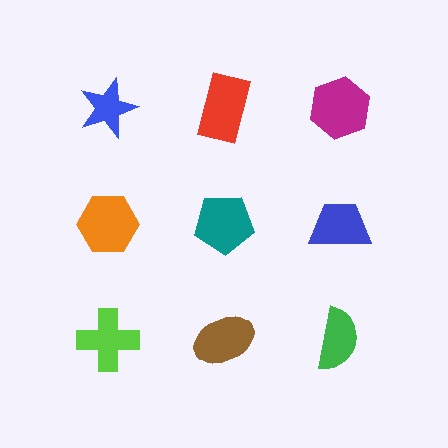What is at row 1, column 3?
A magenta hexagon.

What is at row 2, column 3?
A blue trapezoid.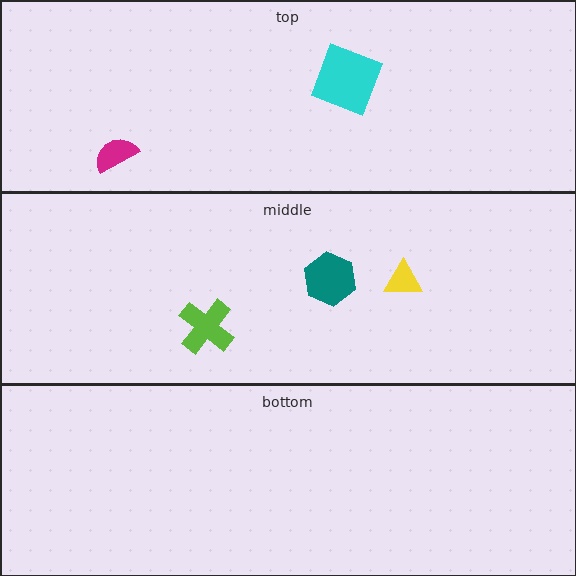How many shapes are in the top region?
2.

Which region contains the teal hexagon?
The middle region.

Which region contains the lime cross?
The middle region.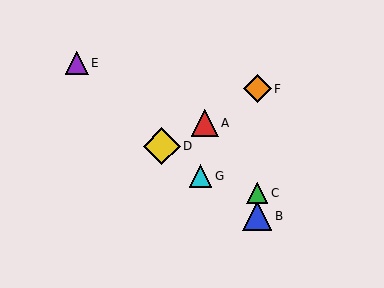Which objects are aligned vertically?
Objects B, C, F are aligned vertically.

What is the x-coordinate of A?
Object A is at x≈205.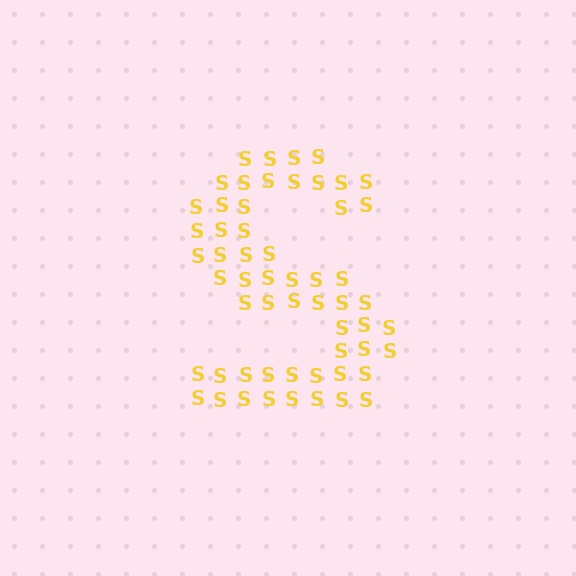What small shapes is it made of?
It is made of small letter S's.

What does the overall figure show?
The overall figure shows the letter S.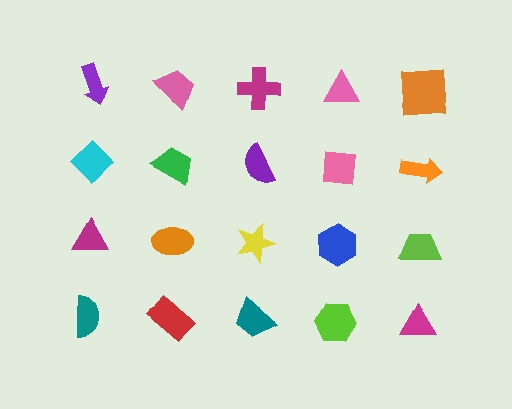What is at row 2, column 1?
A cyan diamond.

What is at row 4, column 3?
A teal trapezoid.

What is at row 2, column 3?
A purple semicircle.